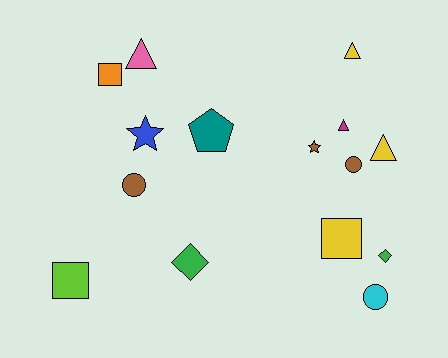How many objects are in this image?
There are 15 objects.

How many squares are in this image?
There are 3 squares.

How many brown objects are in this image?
There are 3 brown objects.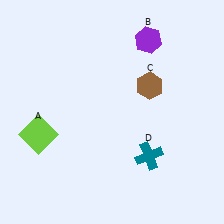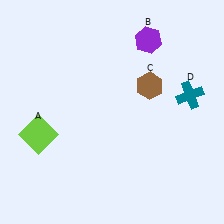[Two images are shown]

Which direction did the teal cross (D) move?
The teal cross (D) moved up.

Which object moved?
The teal cross (D) moved up.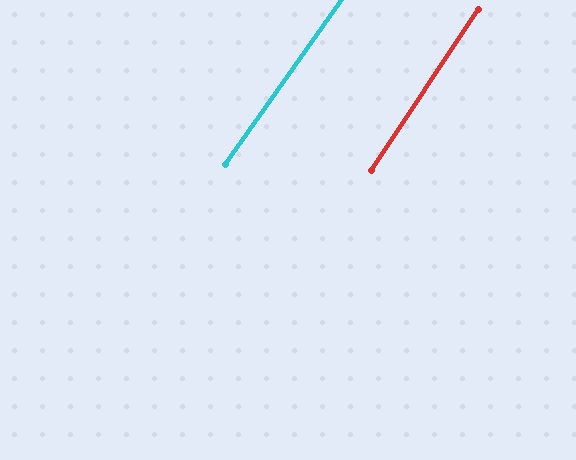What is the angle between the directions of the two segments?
Approximately 2 degrees.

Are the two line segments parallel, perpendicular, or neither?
Parallel — their directions differ by only 1.5°.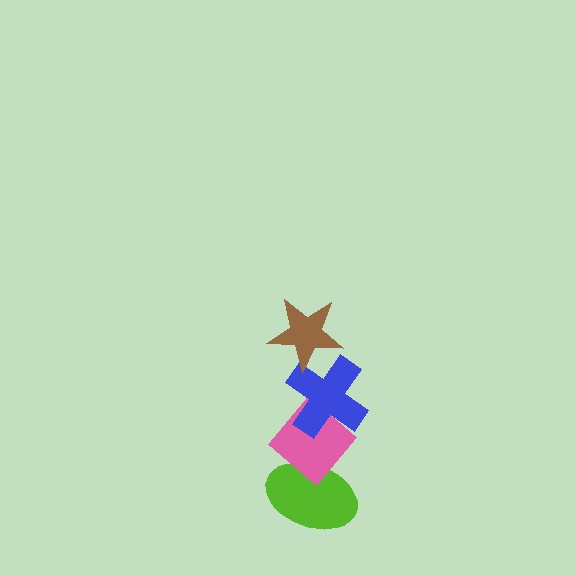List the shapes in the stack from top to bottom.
From top to bottom: the brown star, the blue cross, the pink diamond, the lime ellipse.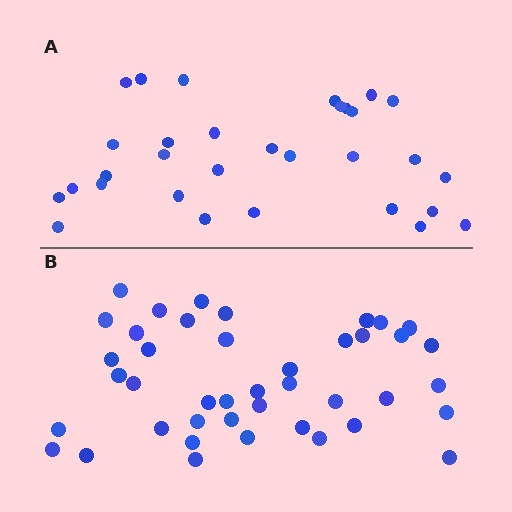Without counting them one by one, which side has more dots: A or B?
Region B (the bottom region) has more dots.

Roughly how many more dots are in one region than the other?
Region B has roughly 12 or so more dots than region A.